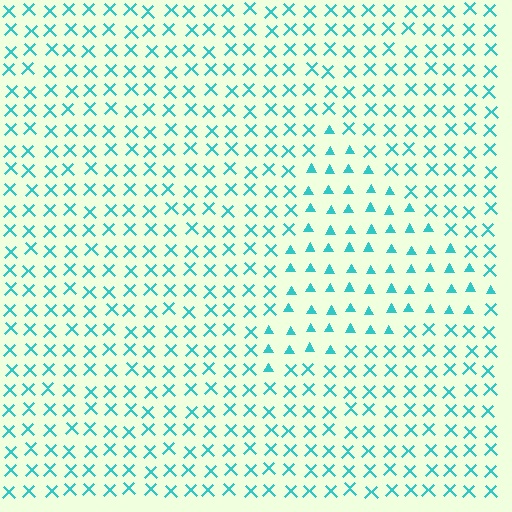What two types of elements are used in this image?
The image uses triangles inside the triangle region and X marks outside it.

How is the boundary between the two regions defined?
The boundary is defined by a change in element shape: triangles inside vs. X marks outside. All elements share the same color and spacing.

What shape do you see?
I see a triangle.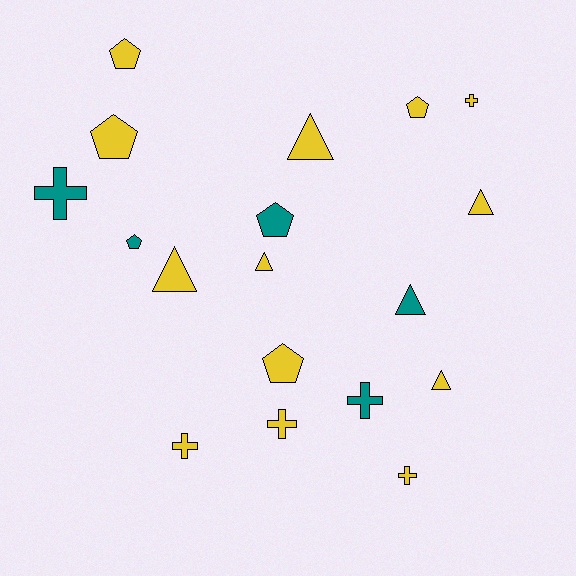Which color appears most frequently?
Yellow, with 13 objects.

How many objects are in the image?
There are 18 objects.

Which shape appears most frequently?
Pentagon, with 6 objects.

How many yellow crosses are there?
There are 4 yellow crosses.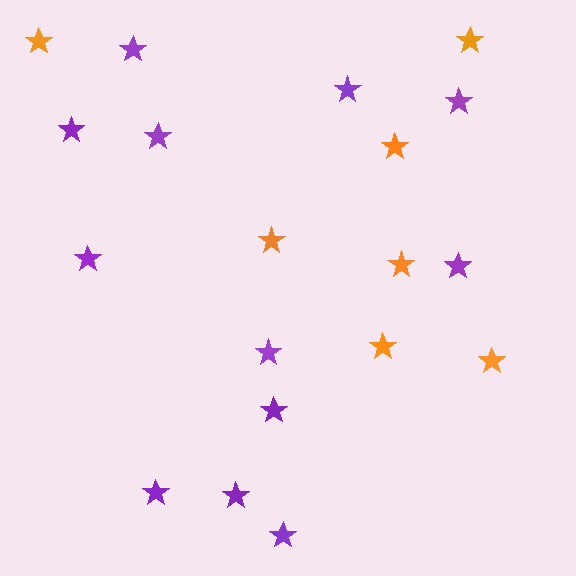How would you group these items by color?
There are 2 groups: one group of orange stars (7) and one group of purple stars (12).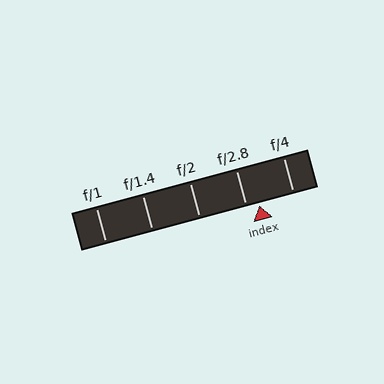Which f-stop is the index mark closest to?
The index mark is closest to f/2.8.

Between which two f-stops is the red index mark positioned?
The index mark is between f/2.8 and f/4.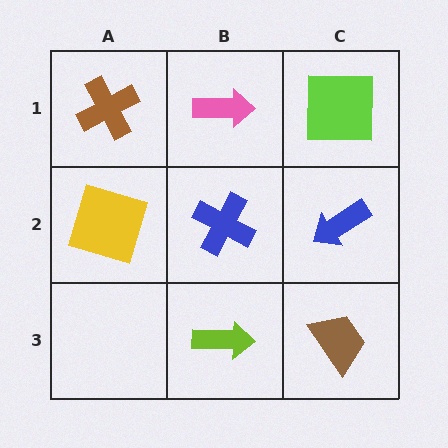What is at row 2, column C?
A blue arrow.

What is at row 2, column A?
A yellow square.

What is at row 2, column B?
A blue cross.